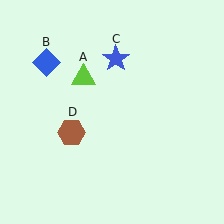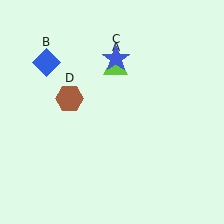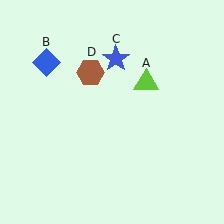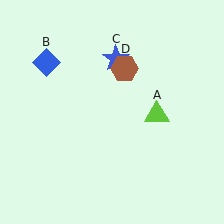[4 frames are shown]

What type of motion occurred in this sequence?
The lime triangle (object A), brown hexagon (object D) rotated clockwise around the center of the scene.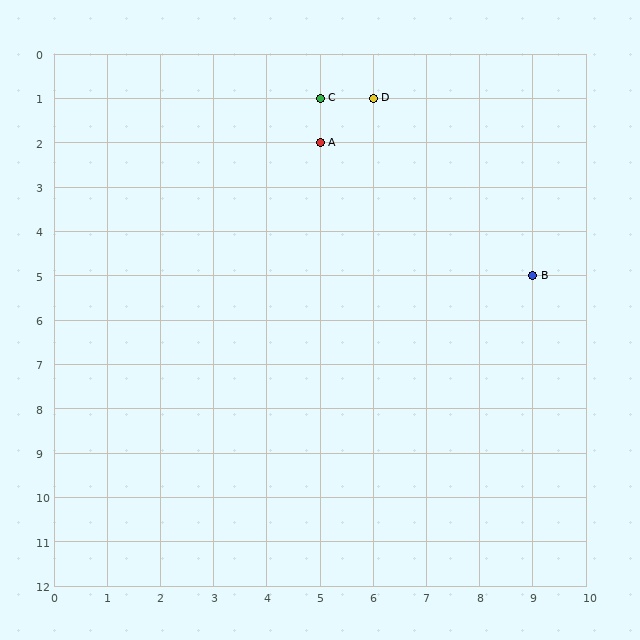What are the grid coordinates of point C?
Point C is at grid coordinates (5, 1).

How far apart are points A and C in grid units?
Points A and C are 1 row apart.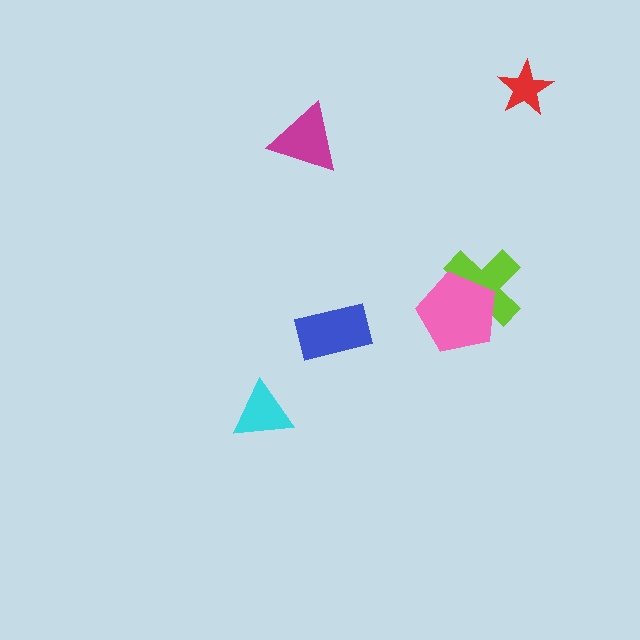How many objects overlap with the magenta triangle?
0 objects overlap with the magenta triangle.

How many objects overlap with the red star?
0 objects overlap with the red star.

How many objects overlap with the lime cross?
1 object overlaps with the lime cross.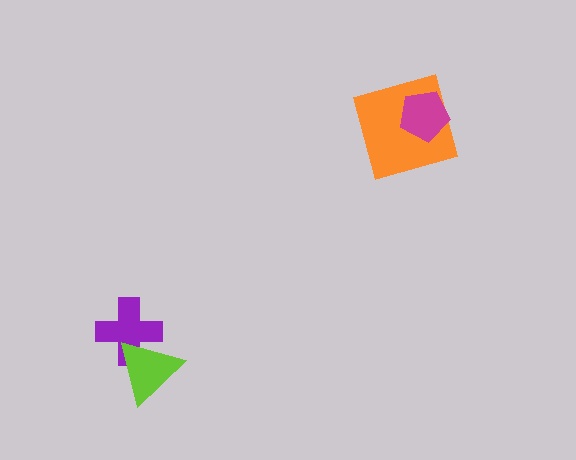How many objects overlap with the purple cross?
1 object overlaps with the purple cross.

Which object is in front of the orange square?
The magenta pentagon is in front of the orange square.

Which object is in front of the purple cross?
The lime triangle is in front of the purple cross.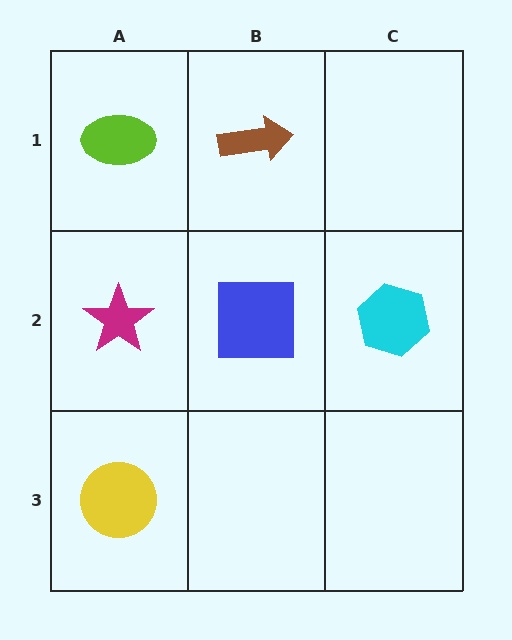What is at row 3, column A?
A yellow circle.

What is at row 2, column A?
A magenta star.